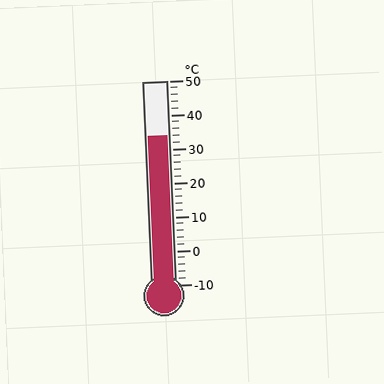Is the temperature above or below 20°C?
The temperature is above 20°C.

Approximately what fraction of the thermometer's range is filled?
The thermometer is filled to approximately 75% of its range.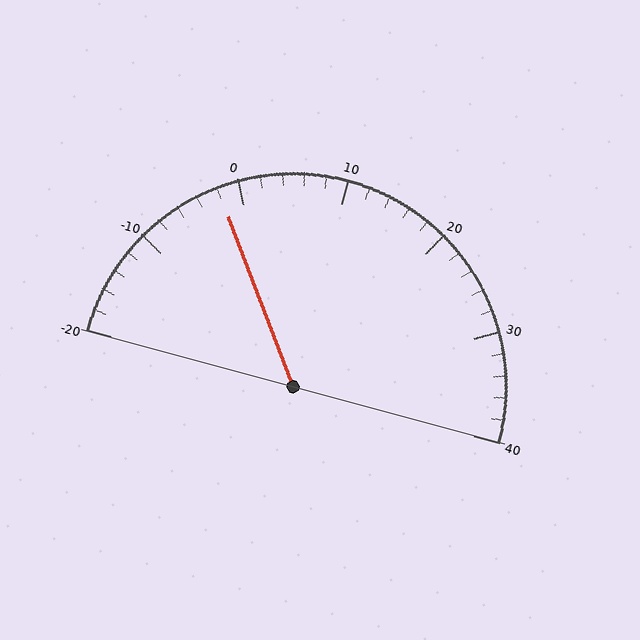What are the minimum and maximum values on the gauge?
The gauge ranges from -20 to 40.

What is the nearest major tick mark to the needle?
The nearest major tick mark is 0.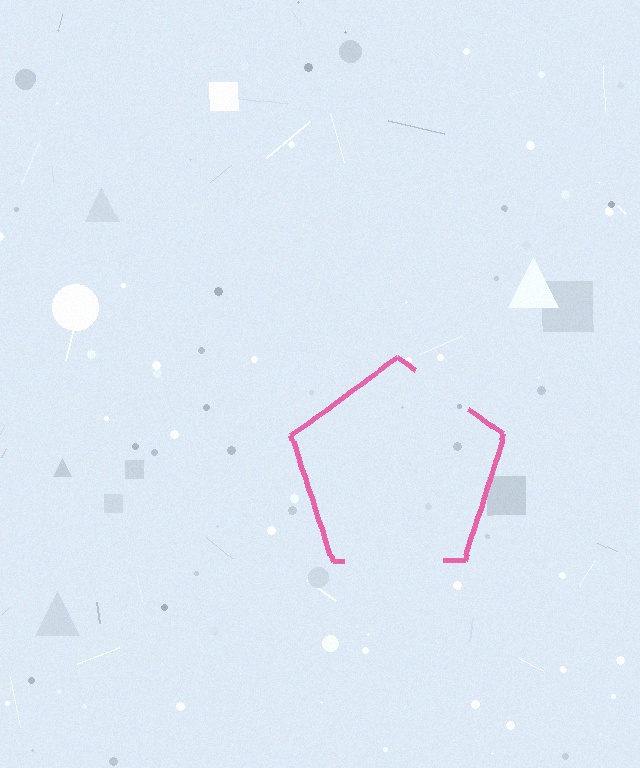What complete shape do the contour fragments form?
The contour fragments form a pentagon.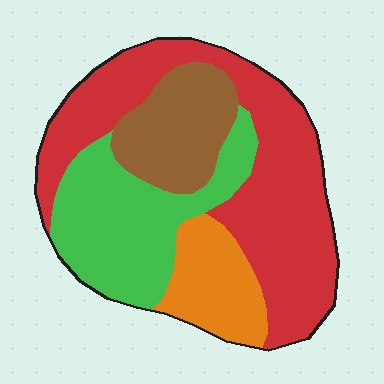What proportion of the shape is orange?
Orange takes up about one eighth (1/8) of the shape.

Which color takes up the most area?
Red, at roughly 45%.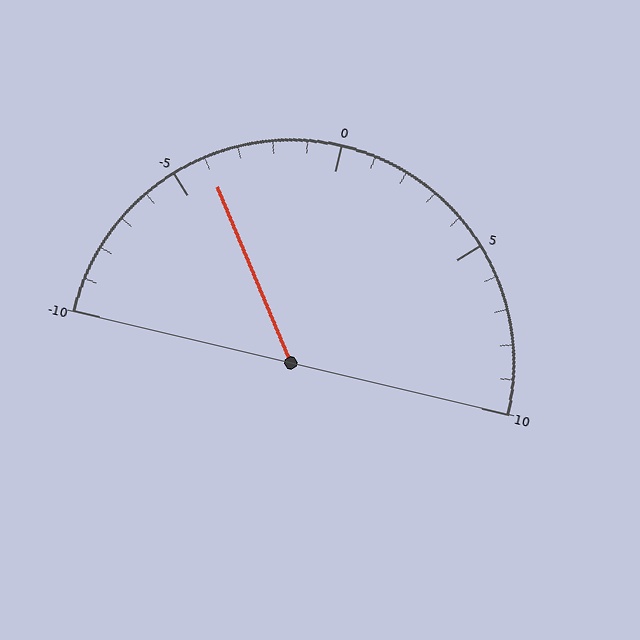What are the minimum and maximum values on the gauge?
The gauge ranges from -10 to 10.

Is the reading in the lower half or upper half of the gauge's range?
The reading is in the lower half of the range (-10 to 10).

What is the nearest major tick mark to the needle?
The nearest major tick mark is -5.